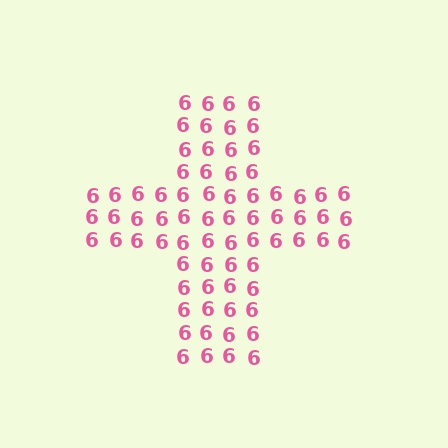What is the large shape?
The large shape is a cross.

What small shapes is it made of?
It is made of small digit 6's.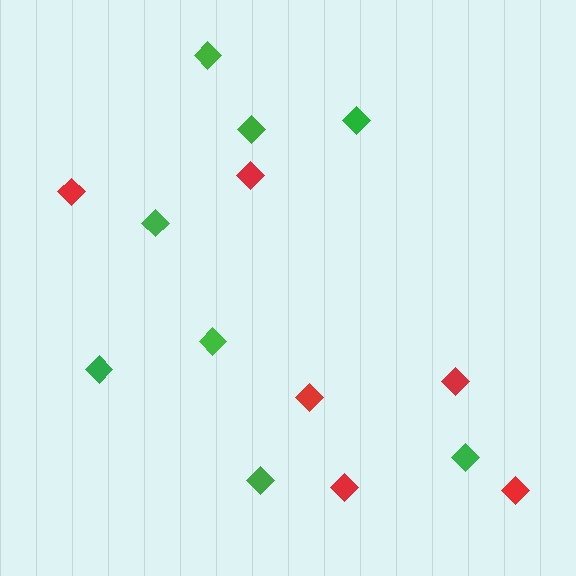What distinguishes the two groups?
There are 2 groups: one group of red diamonds (6) and one group of green diamonds (8).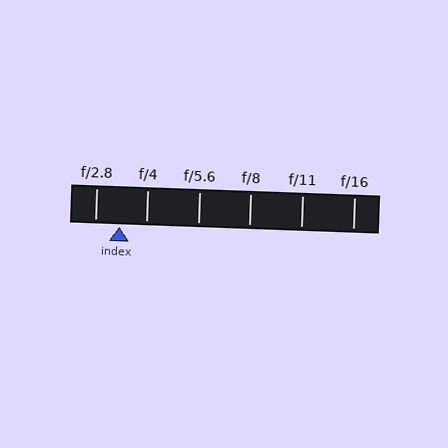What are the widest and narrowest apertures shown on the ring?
The widest aperture shown is f/2.8 and the narrowest is f/16.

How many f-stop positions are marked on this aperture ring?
There are 6 f-stop positions marked.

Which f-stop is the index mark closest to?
The index mark is closest to f/2.8.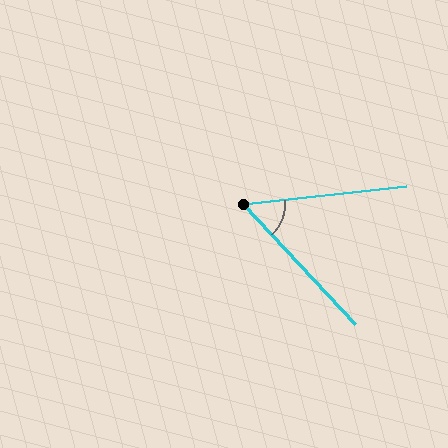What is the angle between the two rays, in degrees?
Approximately 53 degrees.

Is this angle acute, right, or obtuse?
It is acute.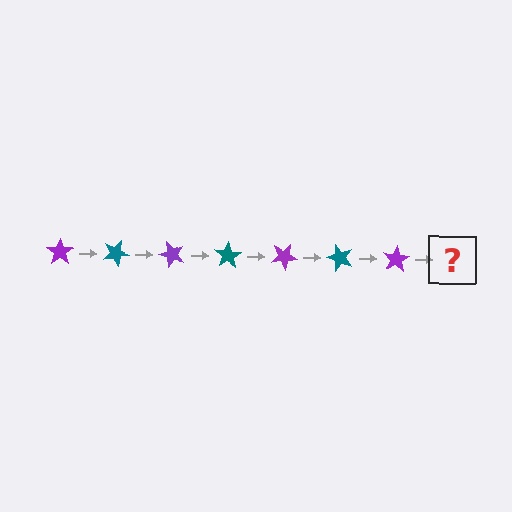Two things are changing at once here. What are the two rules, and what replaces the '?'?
The two rules are that it rotates 25 degrees each step and the color cycles through purple and teal. The '?' should be a teal star, rotated 175 degrees from the start.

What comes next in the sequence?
The next element should be a teal star, rotated 175 degrees from the start.